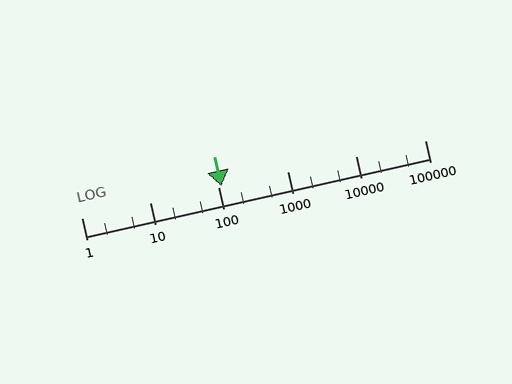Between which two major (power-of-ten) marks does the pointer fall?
The pointer is between 100 and 1000.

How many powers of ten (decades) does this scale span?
The scale spans 5 decades, from 1 to 100000.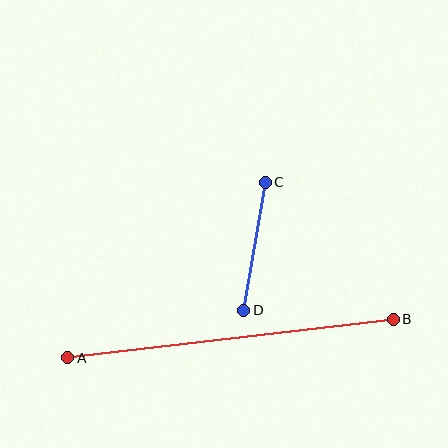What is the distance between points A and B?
The distance is approximately 328 pixels.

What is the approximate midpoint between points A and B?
The midpoint is at approximately (230, 338) pixels.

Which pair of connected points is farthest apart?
Points A and B are farthest apart.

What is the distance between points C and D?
The distance is approximately 130 pixels.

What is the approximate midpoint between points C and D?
The midpoint is at approximately (254, 246) pixels.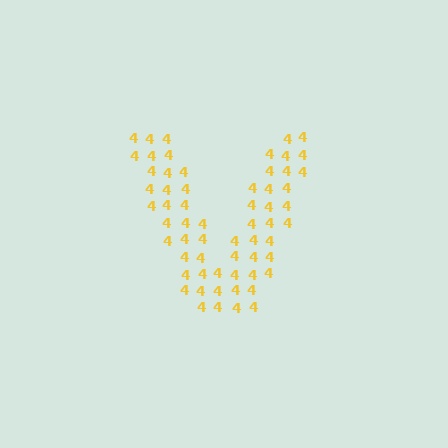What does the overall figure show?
The overall figure shows the letter V.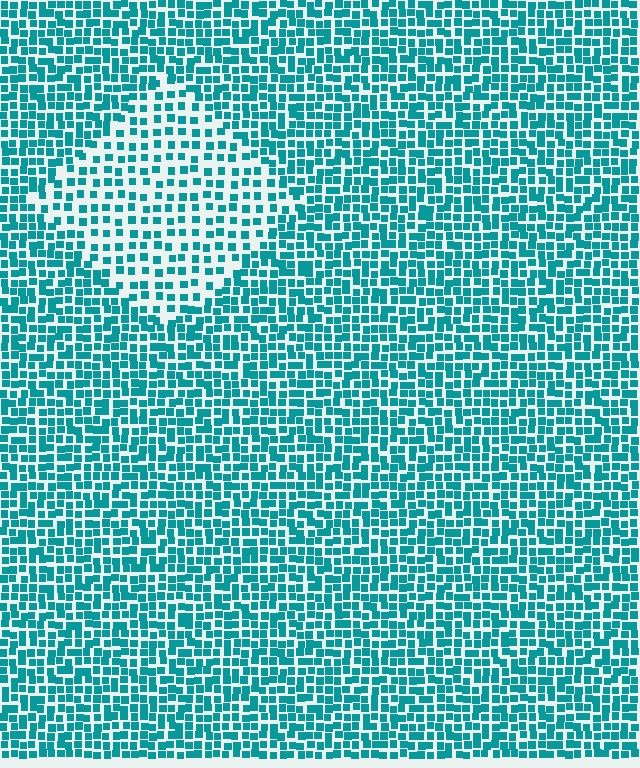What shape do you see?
I see a diamond.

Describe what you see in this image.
The image contains small teal elements arranged at two different densities. A diamond-shaped region is visible where the elements are less densely packed than the surrounding area.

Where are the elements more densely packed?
The elements are more densely packed outside the diamond boundary.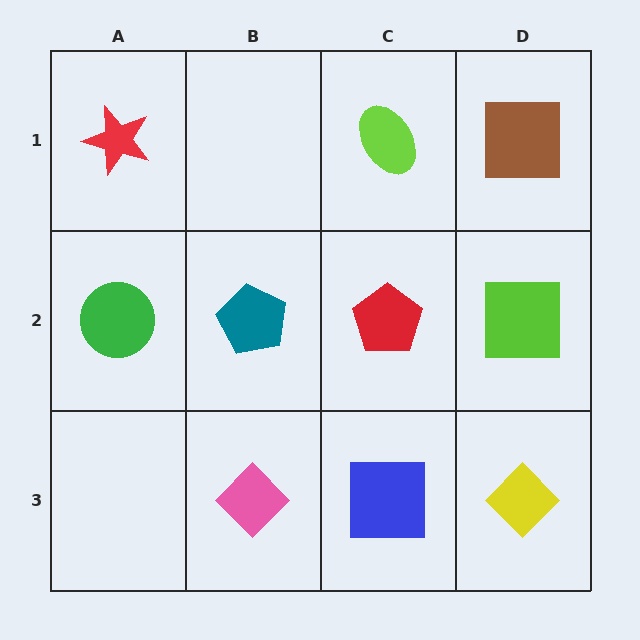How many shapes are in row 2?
4 shapes.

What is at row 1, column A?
A red star.